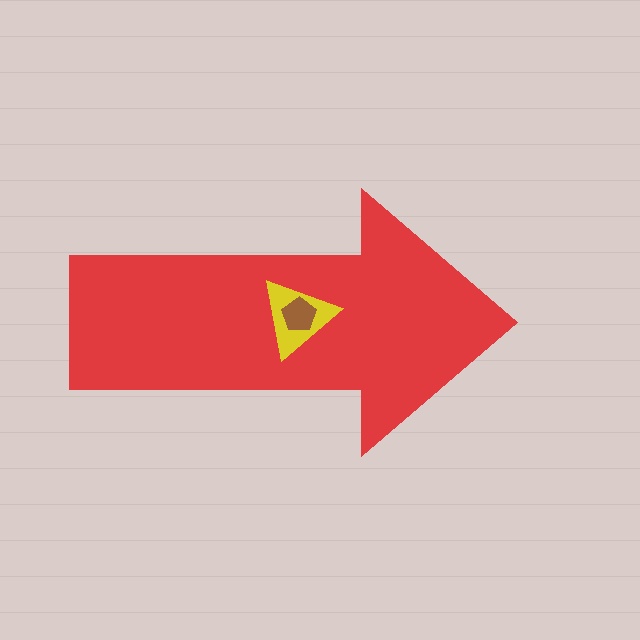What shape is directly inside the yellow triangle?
The brown pentagon.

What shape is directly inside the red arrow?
The yellow triangle.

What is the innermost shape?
The brown pentagon.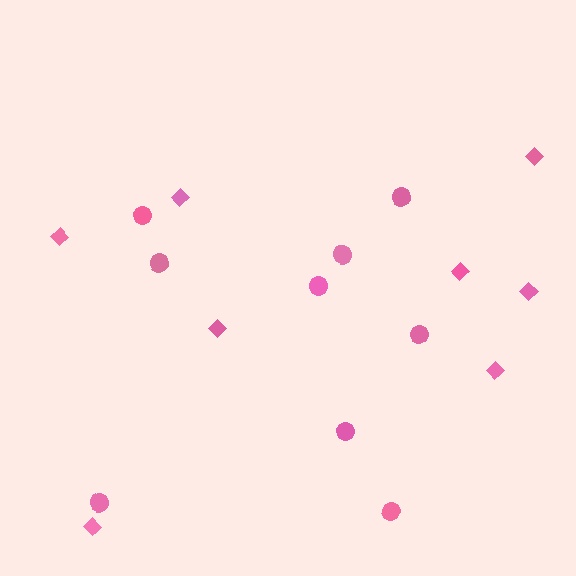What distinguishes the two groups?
There are 2 groups: one group of circles (9) and one group of diamonds (8).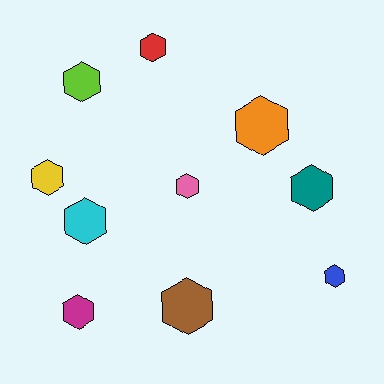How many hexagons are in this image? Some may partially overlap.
There are 10 hexagons.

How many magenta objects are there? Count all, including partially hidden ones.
There is 1 magenta object.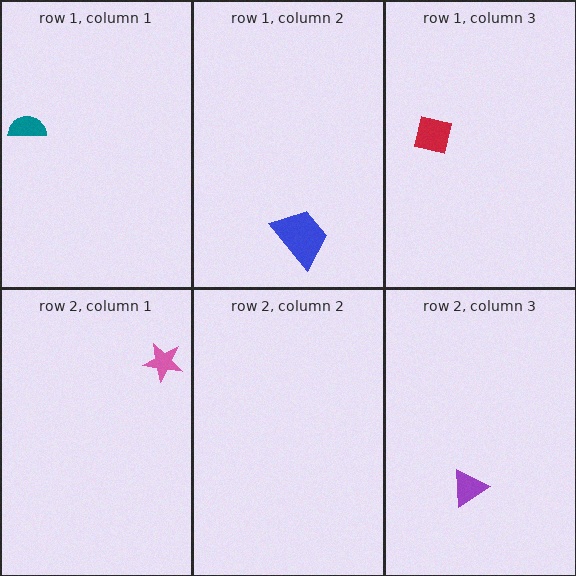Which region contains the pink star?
The row 2, column 1 region.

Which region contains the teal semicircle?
The row 1, column 1 region.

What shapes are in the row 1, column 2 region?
The blue trapezoid.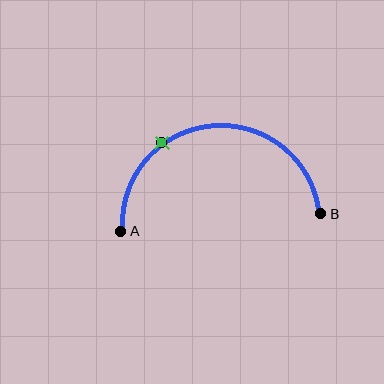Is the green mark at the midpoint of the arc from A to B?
No. The green mark lies on the arc but is closer to endpoint A. The arc midpoint would be at the point on the curve equidistant along the arc from both A and B.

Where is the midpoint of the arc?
The arc midpoint is the point on the curve farthest from the straight line joining A and B. It sits above that line.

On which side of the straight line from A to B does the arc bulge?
The arc bulges above the straight line connecting A and B.